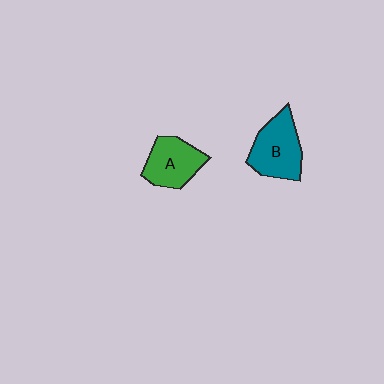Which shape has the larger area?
Shape B (teal).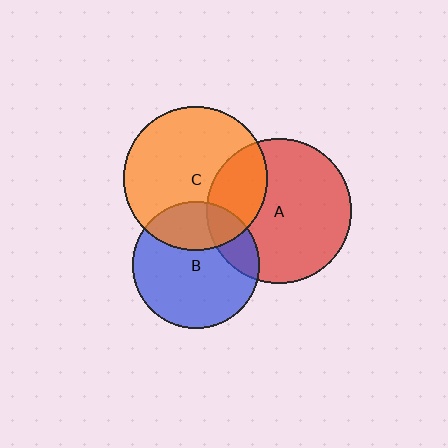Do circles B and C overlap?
Yes.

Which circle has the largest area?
Circle A (red).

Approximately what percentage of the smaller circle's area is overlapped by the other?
Approximately 30%.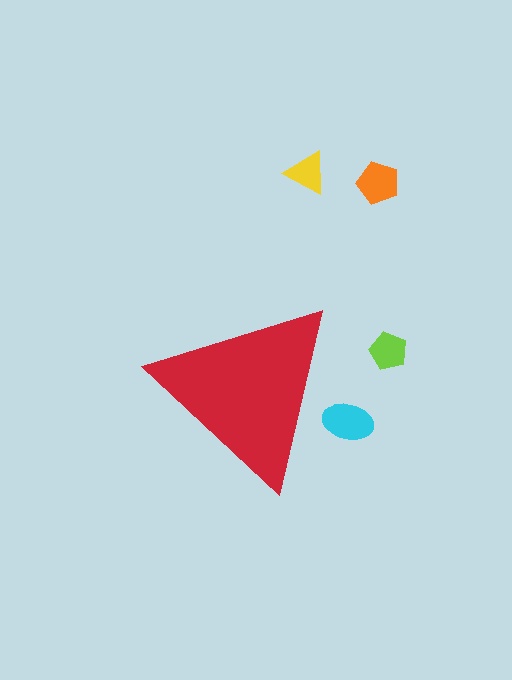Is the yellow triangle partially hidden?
No, the yellow triangle is fully visible.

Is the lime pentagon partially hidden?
No, the lime pentagon is fully visible.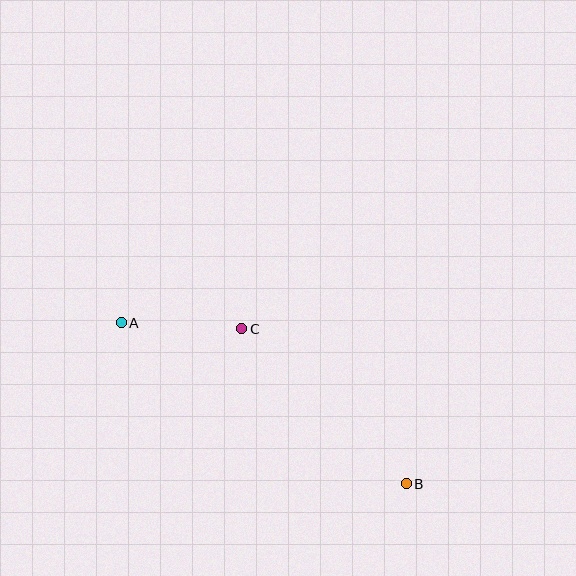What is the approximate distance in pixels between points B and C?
The distance between B and C is approximately 226 pixels.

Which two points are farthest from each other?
Points A and B are farthest from each other.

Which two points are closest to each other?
Points A and C are closest to each other.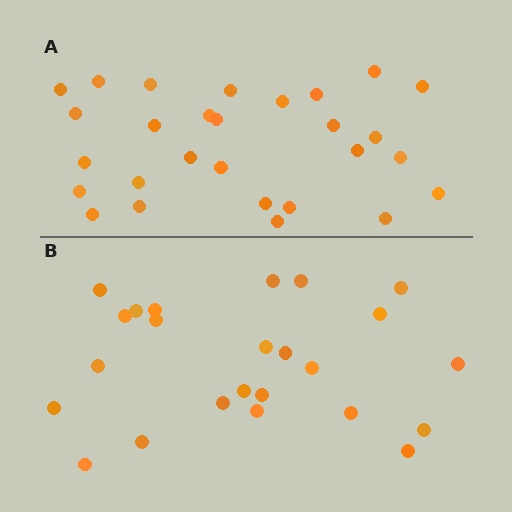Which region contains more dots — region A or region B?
Region A (the top region) has more dots.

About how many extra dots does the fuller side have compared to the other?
Region A has about 4 more dots than region B.